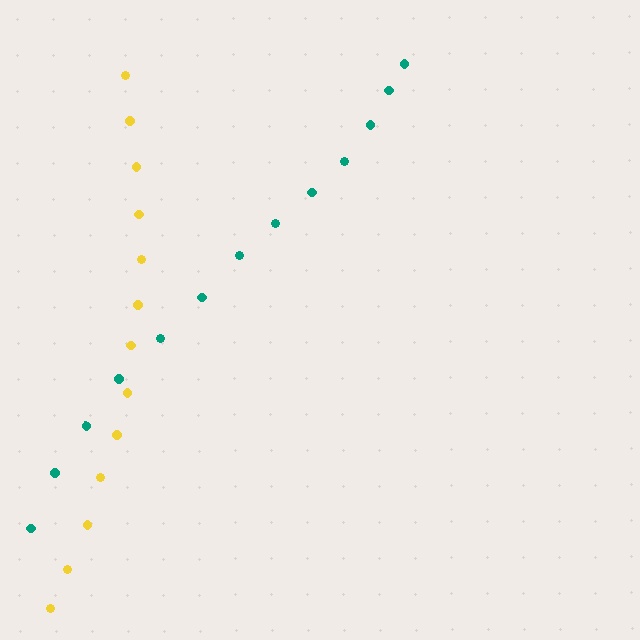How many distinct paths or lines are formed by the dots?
There are 2 distinct paths.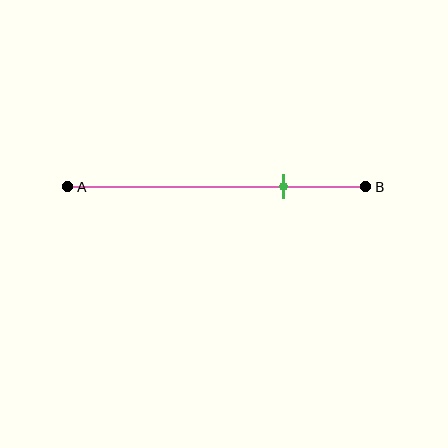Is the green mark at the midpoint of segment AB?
No, the mark is at about 70% from A, not at the 50% midpoint.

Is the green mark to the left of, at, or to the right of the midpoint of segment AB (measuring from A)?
The green mark is to the right of the midpoint of segment AB.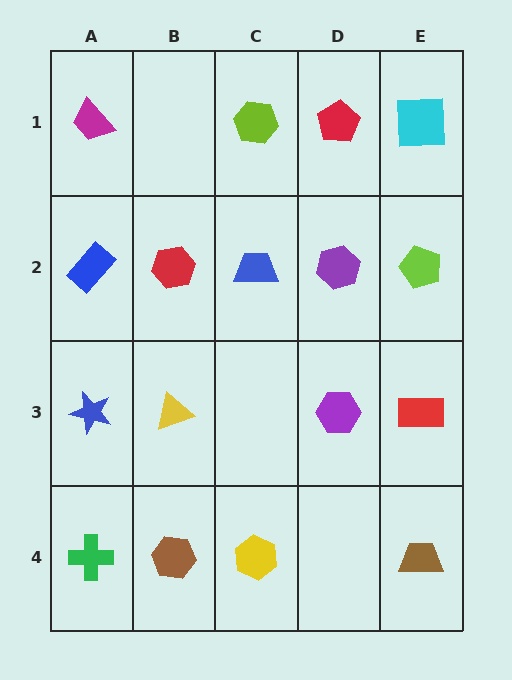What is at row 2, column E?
A lime pentagon.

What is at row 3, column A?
A blue star.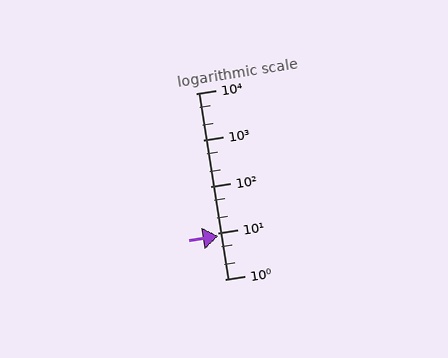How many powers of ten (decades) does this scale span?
The scale spans 4 decades, from 1 to 10000.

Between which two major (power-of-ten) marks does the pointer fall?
The pointer is between 1 and 10.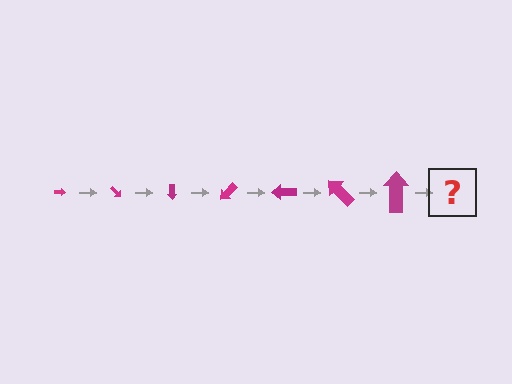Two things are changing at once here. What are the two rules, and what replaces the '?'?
The two rules are that the arrow grows larger each step and it rotates 45 degrees each step. The '?' should be an arrow, larger than the previous one and rotated 315 degrees from the start.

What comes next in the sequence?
The next element should be an arrow, larger than the previous one and rotated 315 degrees from the start.